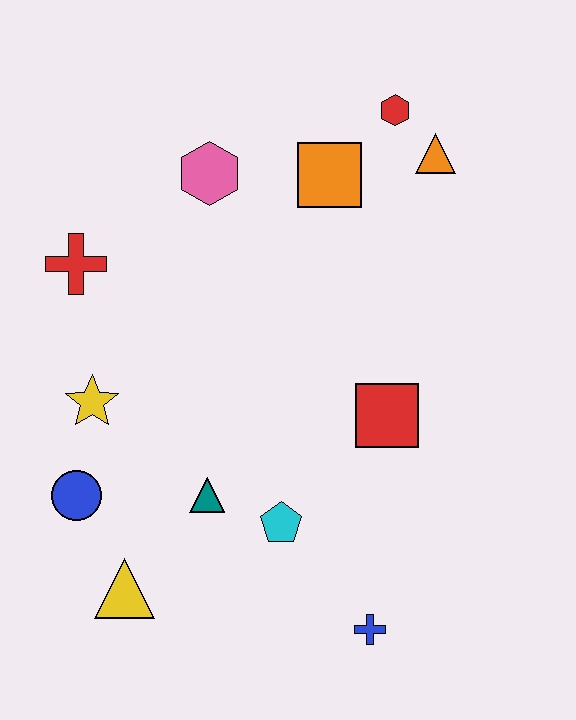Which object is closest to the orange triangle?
The red hexagon is closest to the orange triangle.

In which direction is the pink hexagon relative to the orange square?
The pink hexagon is to the left of the orange square.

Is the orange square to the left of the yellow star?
No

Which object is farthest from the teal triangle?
The red hexagon is farthest from the teal triangle.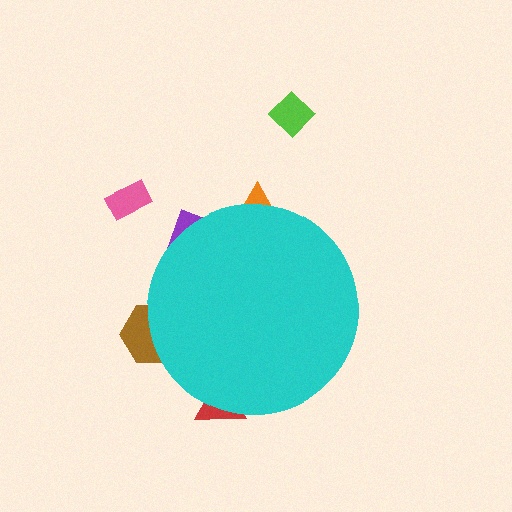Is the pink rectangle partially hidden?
No, the pink rectangle is fully visible.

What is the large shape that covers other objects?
A cyan circle.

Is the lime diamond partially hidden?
No, the lime diamond is fully visible.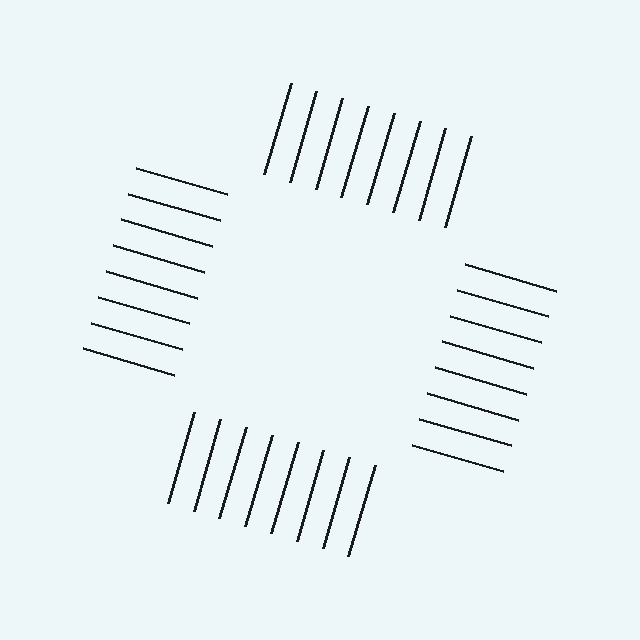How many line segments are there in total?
32 — 8 along each of the 4 edges.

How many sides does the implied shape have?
4 sides — the line-ends trace a square.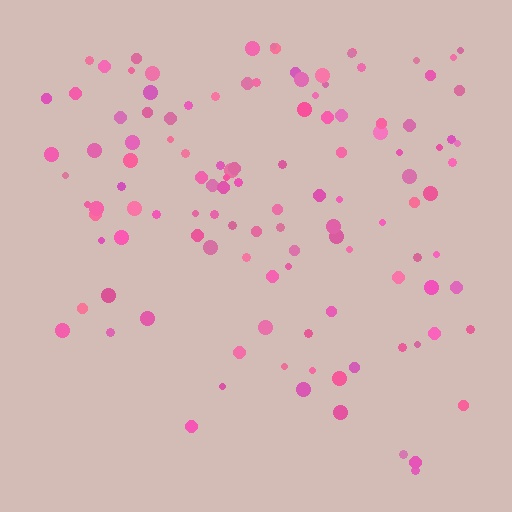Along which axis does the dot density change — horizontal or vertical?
Vertical.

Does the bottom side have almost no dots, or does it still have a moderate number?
Still a moderate number, just noticeably fewer than the top.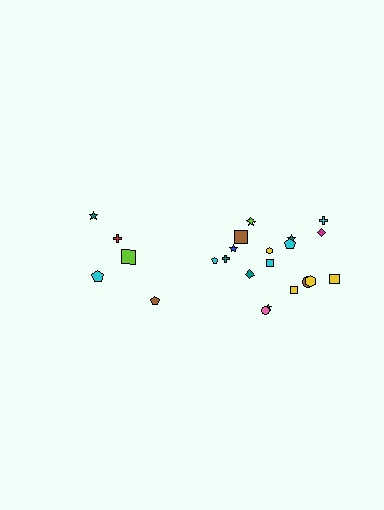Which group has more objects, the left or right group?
The right group.